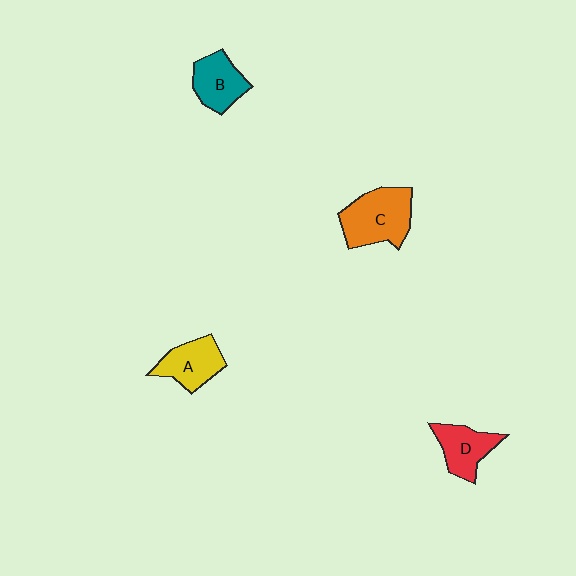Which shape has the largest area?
Shape C (orange).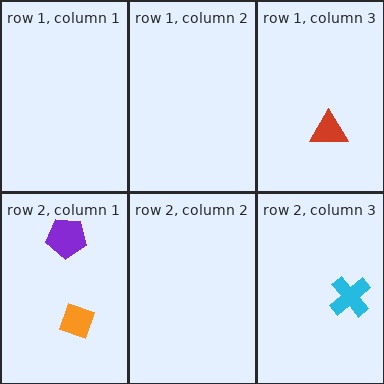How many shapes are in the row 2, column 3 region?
1.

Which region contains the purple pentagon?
The row 2, column 1 region.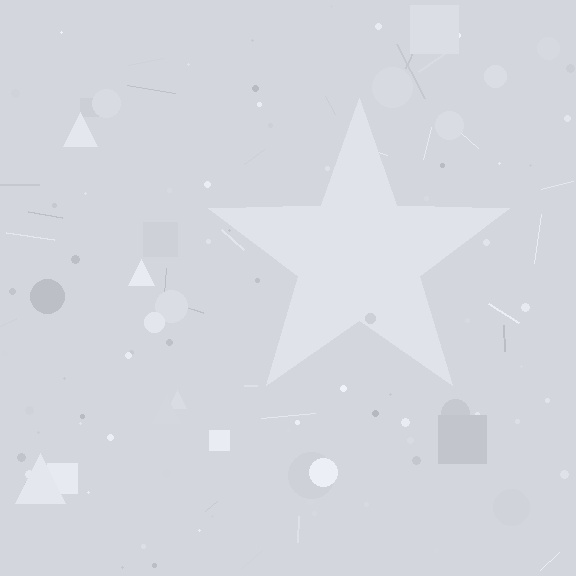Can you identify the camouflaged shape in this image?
The camouflaged shape is a star.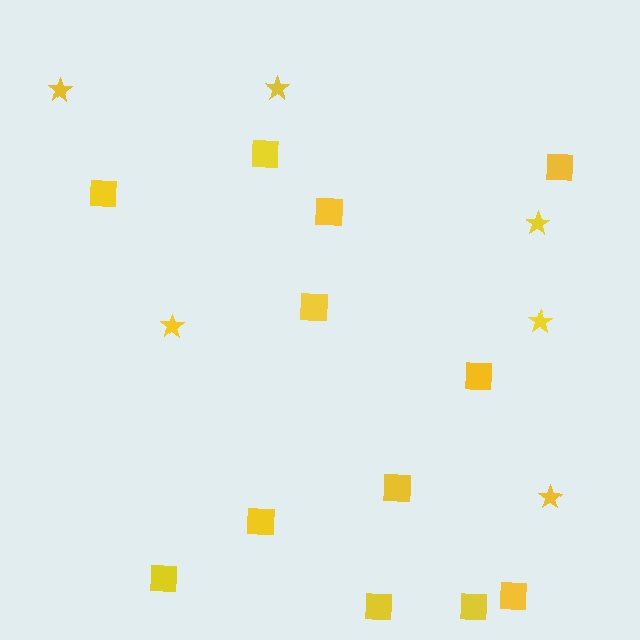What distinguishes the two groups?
There are 2 groups: one group of stars (6) and one group of squares (12).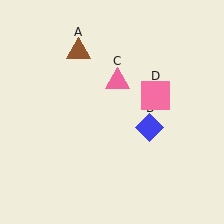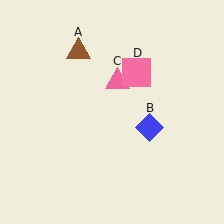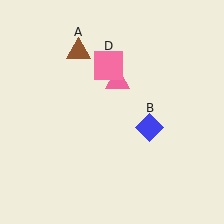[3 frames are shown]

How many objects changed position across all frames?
1 object changed position: pink square (object D).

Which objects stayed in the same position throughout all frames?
Brown triangle (object A) and blue diamond (object B) and pink triangle (object C) remained stationary.